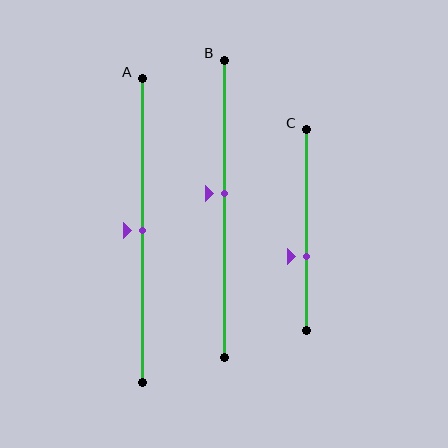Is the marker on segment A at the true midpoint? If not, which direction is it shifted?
Yes, the marker on segment A is at the true midpoint.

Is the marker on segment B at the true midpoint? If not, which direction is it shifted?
No, the marker on segment B is shifted upward by about 5% of the segment length.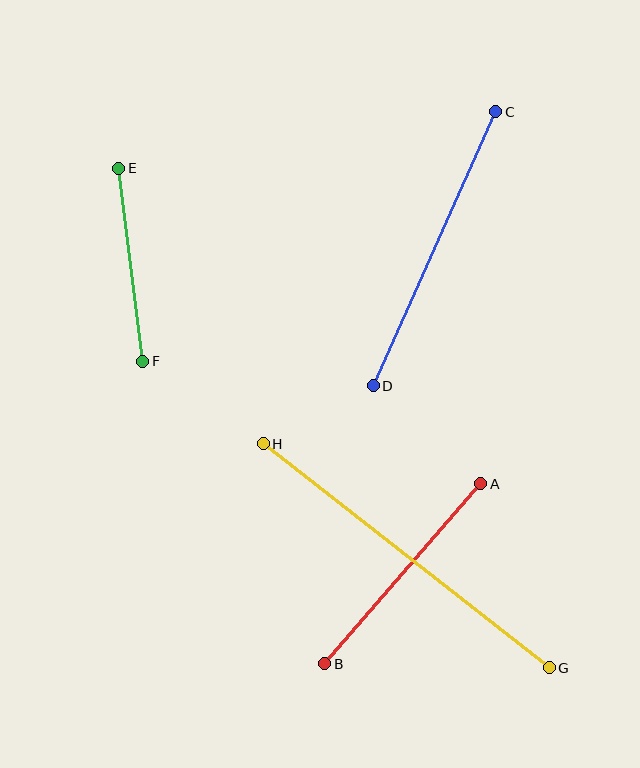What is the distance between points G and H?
The distance is approximately 363 pixels.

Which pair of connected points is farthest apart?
Points G and H are farthest apart.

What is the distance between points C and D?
The distance is approximately 300 pixels.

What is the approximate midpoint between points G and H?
The midpoint is at approximately (406, 556) pixels.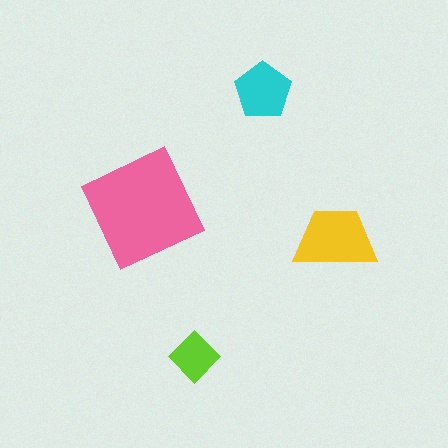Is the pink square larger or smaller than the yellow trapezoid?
Larger.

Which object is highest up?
The cyan pentagon is topmost.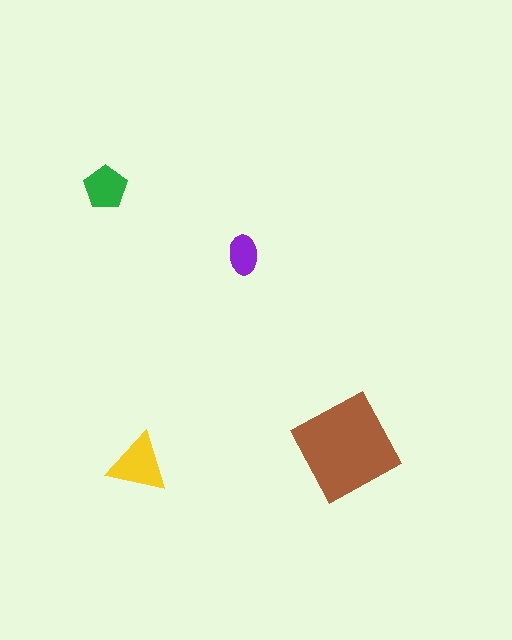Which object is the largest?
The brown square.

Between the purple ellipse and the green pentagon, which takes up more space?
The green pentagon.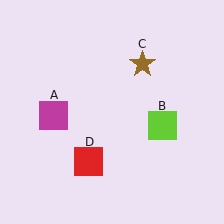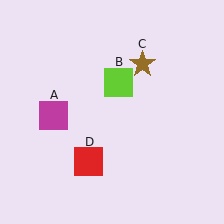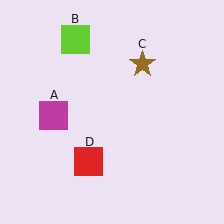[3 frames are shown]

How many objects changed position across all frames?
1 object changed position: lime square (object B).